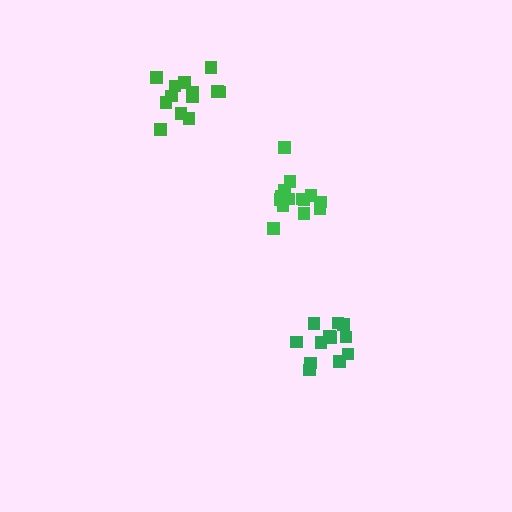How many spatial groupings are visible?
There are 3 spatial groupings.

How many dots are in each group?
Group 1: 13 dots, Group 2: 12 dots, Group 3: 14 dots (39 total).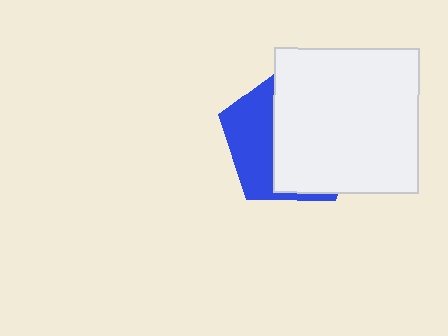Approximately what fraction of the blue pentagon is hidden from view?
Roughly 64% of the blue pentagon is hidden behind the white square.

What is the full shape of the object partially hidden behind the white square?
The partially hidden object is a blue pentagon.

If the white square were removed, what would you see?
You would see the complete blue pentagon.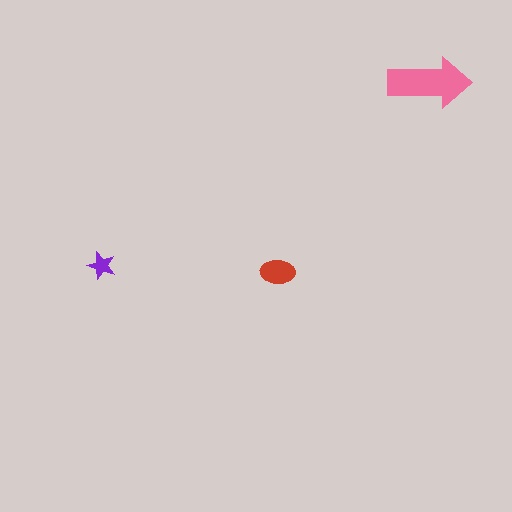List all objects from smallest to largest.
The purple star, the red ellipse, the pink arrow.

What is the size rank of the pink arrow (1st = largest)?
1st.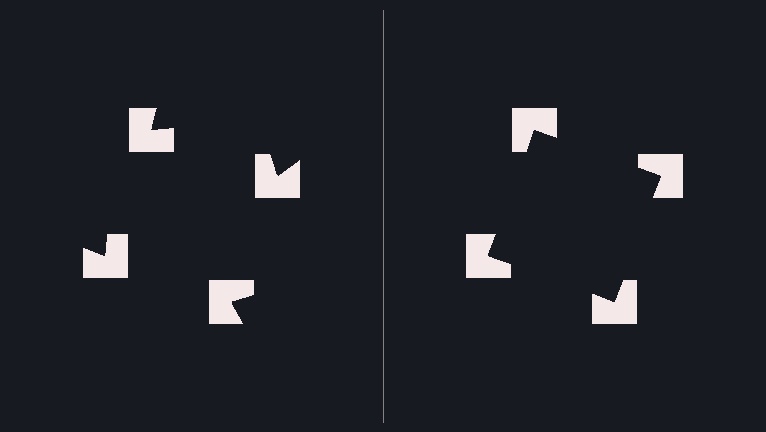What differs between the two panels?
The notched squares are positioned identically on both sides; only the wedge orientations differ. On the right they align to a square; on the left they are misaligned.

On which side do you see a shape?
An illusory square appears on the right side. On the left side the wedge cuts are rotated, so no coherent shape forms.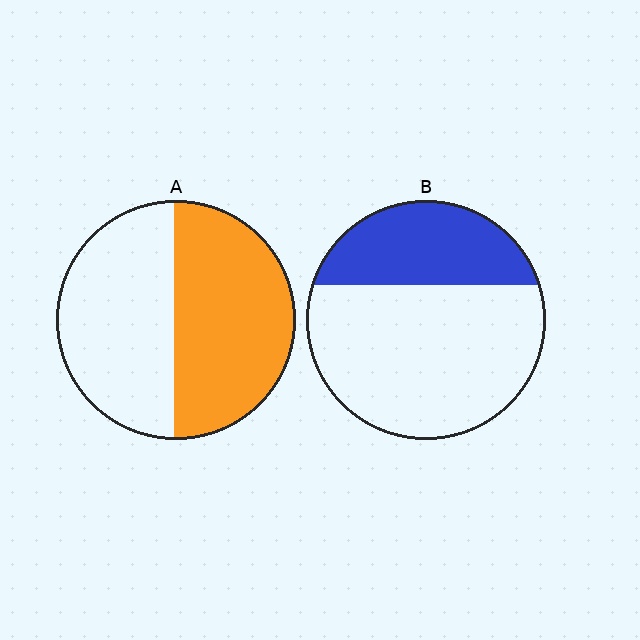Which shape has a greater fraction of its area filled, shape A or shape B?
Shape A.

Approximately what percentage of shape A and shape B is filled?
A is approximately 50% and B is approximately 30%.